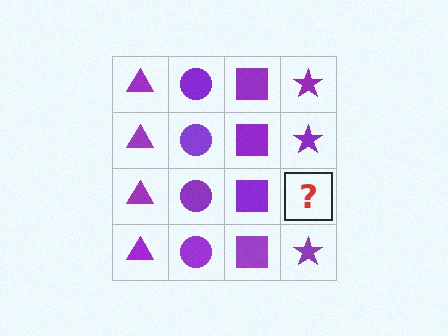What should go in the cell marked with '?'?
The missing cell should contain a purple star.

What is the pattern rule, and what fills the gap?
The rule is that each column has a consistent shape. The gap should be filled with a purple star.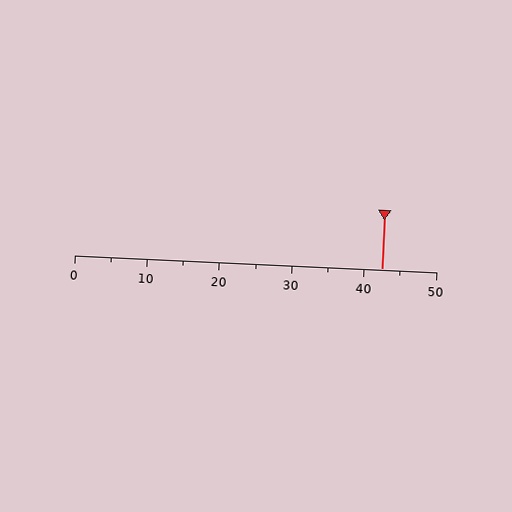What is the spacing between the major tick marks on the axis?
The major ticks are spaced 10 apart.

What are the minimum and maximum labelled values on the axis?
The axis runs from 0 to 50.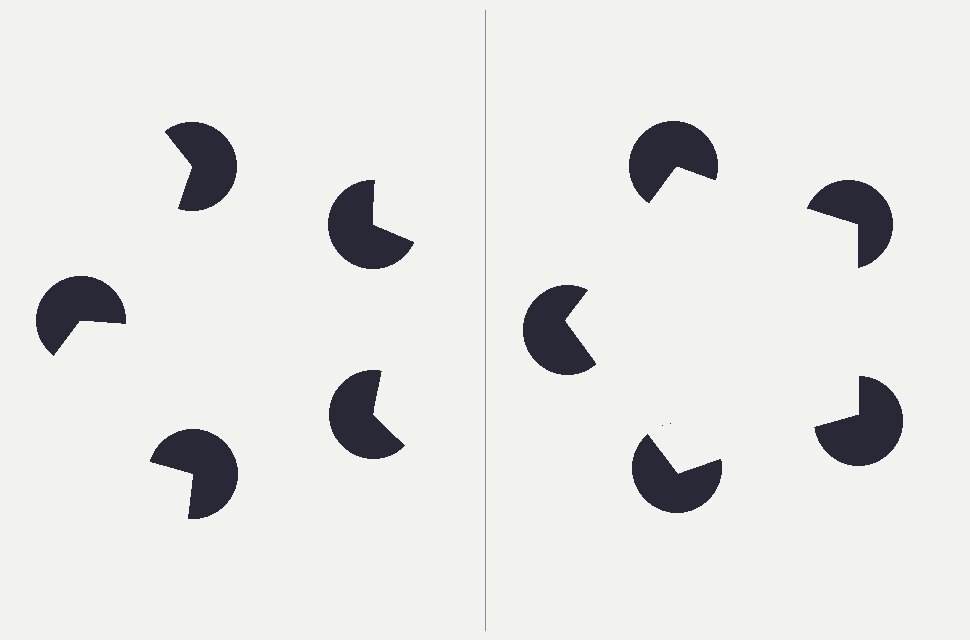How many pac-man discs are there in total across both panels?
10 — 5 on each side.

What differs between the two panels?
The pac-man discs are positioned identically on both sides; only the wedge orientations differ. On the right they align to a pentagon; on the left they are misaligned.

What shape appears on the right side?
An illusory pentagon.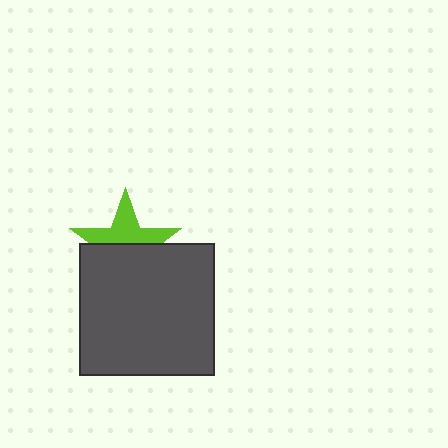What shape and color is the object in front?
The object in front is a dark gray rectangle.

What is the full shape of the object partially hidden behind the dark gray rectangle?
The partially hidden object is a lime star.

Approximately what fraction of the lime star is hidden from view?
Roughly 51% of the lime star is hidden behind the dark gray rectangle.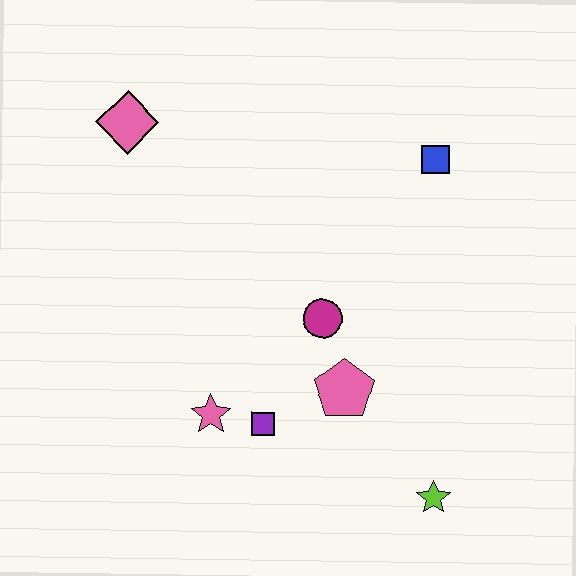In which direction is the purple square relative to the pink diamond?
The purple square is below the pink diamond.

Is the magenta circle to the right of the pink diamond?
Yes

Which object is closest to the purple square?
The pink star is closest to the purple square.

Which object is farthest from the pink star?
The blue square is farthest from the pink star.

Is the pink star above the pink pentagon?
No